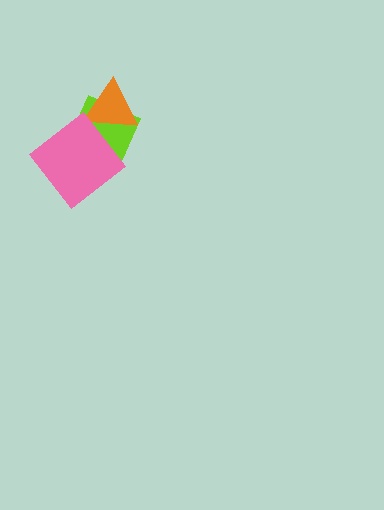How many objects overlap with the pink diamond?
1 object overlaps with the pink diamond.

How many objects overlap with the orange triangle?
1 object overlaps with the orange triangle.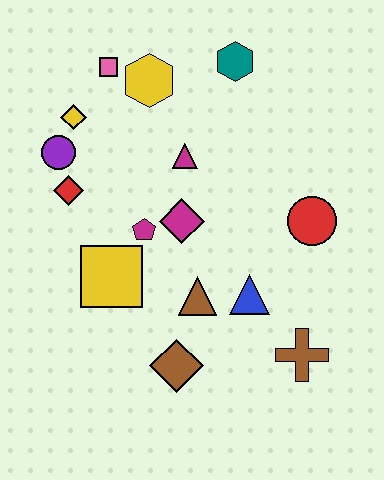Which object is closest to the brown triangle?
The blue triangle is closest to the brown triangle.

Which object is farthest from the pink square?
The brown cross is farthest from the pink square.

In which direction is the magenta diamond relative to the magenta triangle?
The magenta diamond is below the magenta triangle.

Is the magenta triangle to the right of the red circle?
No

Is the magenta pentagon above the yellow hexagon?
No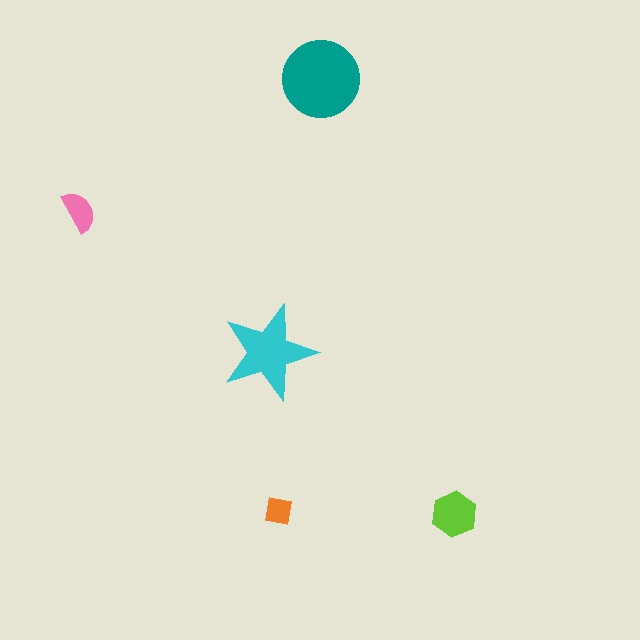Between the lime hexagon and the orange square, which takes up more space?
The lime hexagon.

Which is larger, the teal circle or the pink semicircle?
The teal circle.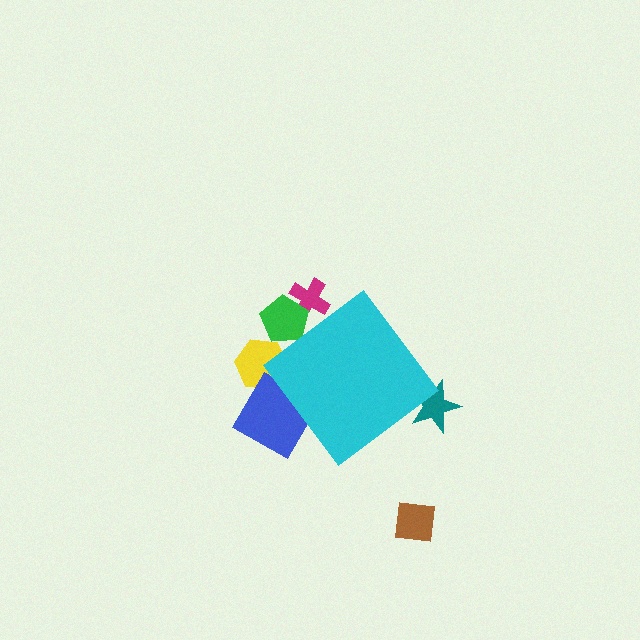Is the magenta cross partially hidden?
Yes, the magenta cross is partially hidden behind the cyan diamond.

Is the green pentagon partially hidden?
Yes, the green pentagon is partially hidden behind the cyan diamond.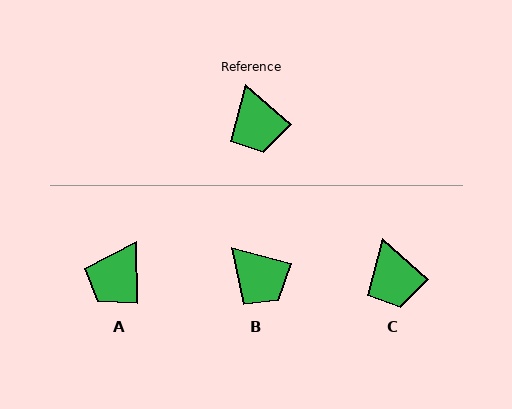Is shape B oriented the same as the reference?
No, it is off by about 26 degrees.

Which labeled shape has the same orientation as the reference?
C.